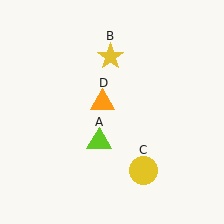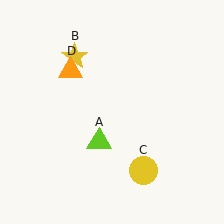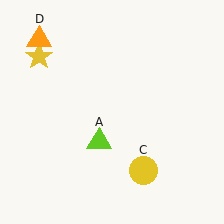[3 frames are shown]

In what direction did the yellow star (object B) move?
The yellow star (object B) moved left.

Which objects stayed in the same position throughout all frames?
Lime triangle (object A) and yellow circle (object C) remained stationary.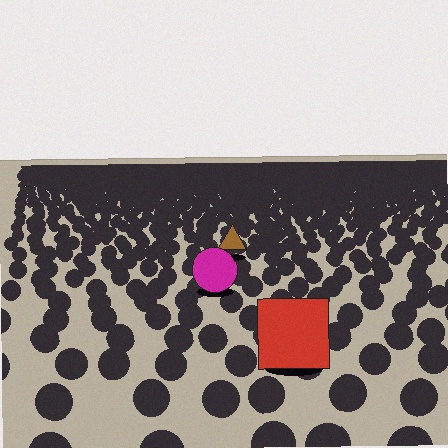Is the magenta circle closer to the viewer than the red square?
No. The red square is closer — you can tell from the texture gradient: the ground texture is coarser near it.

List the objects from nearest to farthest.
From nearest to farthest: the red square, the magenta circle, the brown triangle.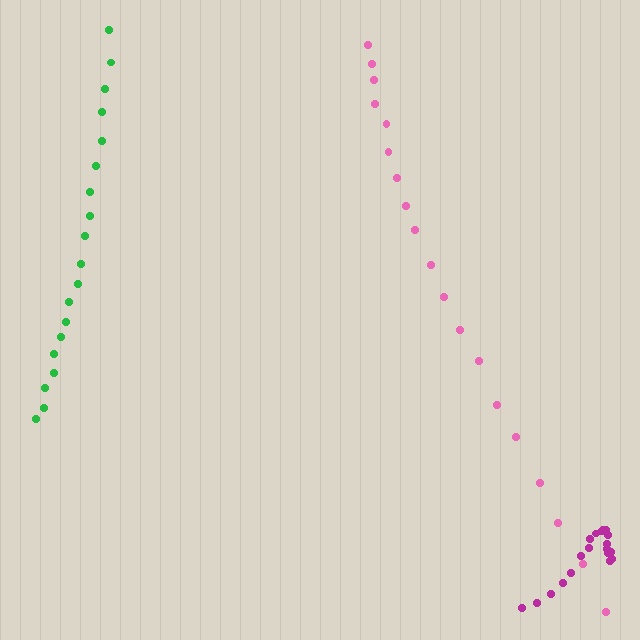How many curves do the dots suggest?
There are 3 distinct paths.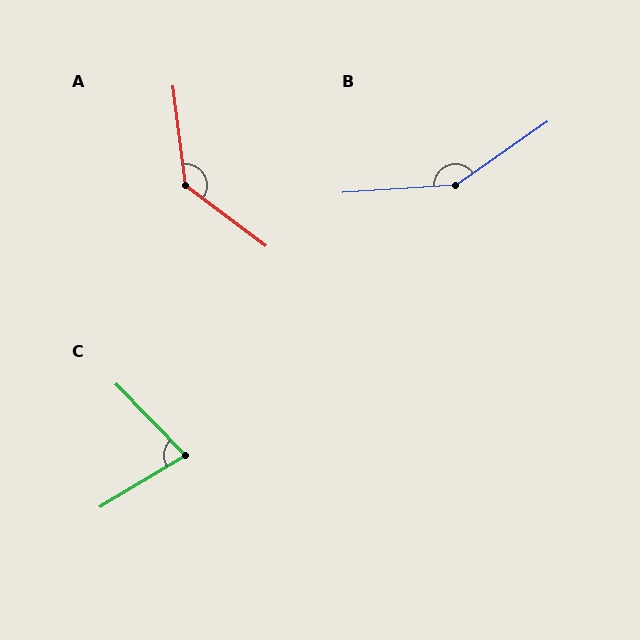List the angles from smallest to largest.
C (77°), A (134°), B (149°).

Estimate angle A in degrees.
Approximately 134 degrees.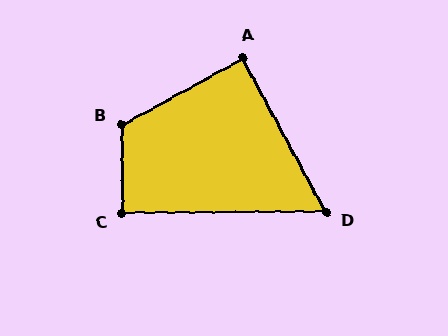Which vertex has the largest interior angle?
B, at approximately 118 degrees.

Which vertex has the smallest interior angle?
D, at approximately 62 degrees.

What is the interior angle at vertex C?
Approximately 90 degrees (approximately right).